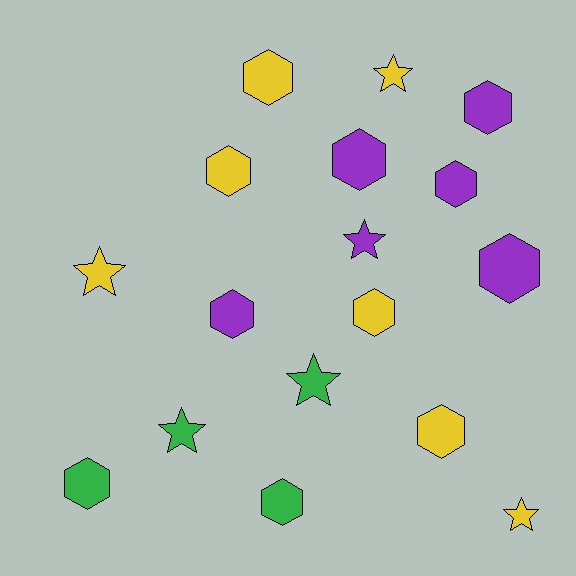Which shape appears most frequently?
Hexagon, with 11 objects.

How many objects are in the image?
There are 17 objects.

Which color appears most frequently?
Yellow, with 7 objects.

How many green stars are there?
There are 2 green stars.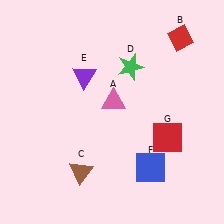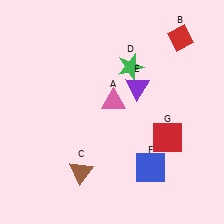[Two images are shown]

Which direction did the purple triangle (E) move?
The purple triangle (E) moved right.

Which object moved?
The purple triangle (E) moved right.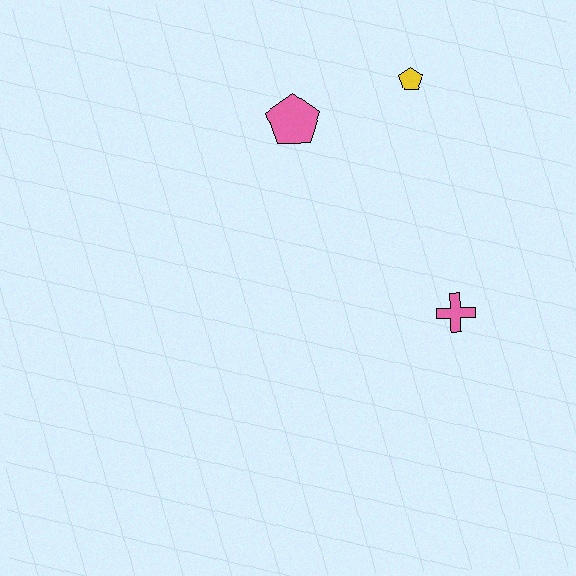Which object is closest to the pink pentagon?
The yellow pentagon is closest to the pink pentagon.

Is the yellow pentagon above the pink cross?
Yes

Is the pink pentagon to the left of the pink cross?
Yes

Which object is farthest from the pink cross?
The pink pentagon is farthest from the pink cross.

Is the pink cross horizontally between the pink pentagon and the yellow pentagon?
No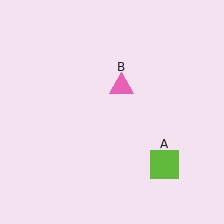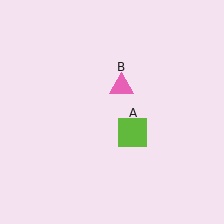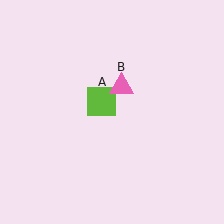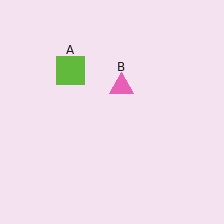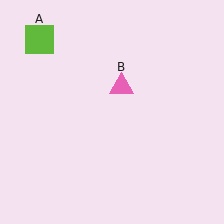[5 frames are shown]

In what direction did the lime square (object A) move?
The lime square (object A) moved up and to the left.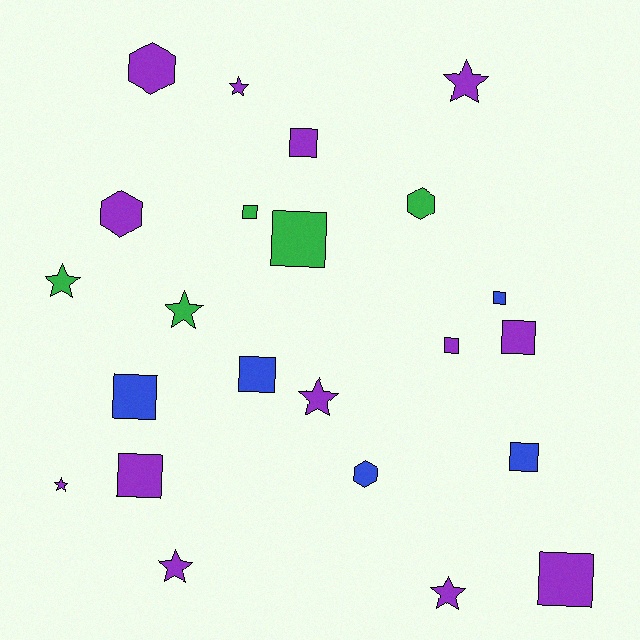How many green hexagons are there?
There is 1 green hexagon.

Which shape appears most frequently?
Square, with 11 objects.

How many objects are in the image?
There are 23 objects.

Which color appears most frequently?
Purple, with 13 objects.